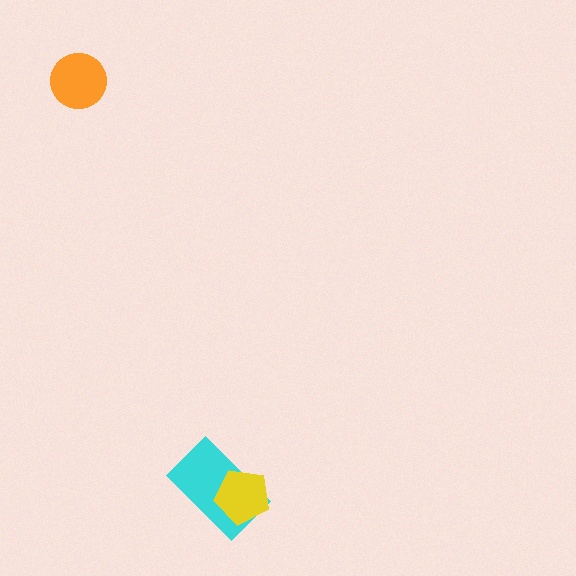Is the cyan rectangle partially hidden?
Yes, it is partially covered by another shape.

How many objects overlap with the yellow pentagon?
1 object overlaps with the yellow pentagon.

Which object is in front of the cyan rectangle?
The yellow pentagon is in front of the cyan rectangle.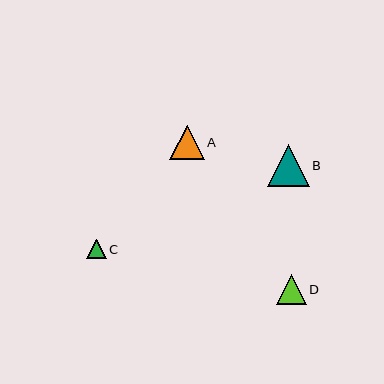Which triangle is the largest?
Triangle B is the largest with a size of approximately 42 pixels.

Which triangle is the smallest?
Triangle C is the smallest with a size of approximately 19 pixels.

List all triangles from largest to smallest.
From largest to smallest: B, A, D, C.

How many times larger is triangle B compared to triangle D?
Triangle B is approximately 1.4 times the size of triangle D.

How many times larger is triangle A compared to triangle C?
Triangle A is approximately 1.8 times the size of triangle C.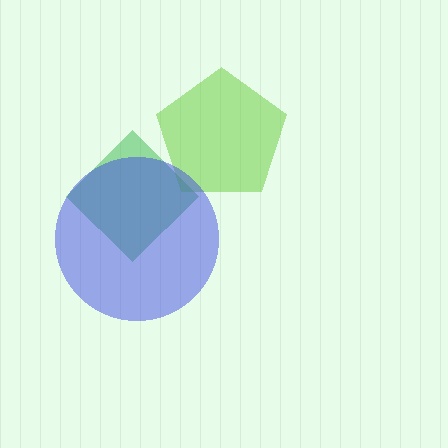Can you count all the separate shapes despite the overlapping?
Yes, there are 3 separate shapes.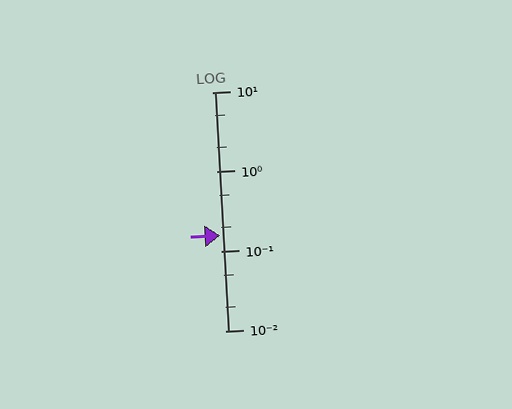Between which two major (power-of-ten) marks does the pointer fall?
The pointer is between 0.1 and 1.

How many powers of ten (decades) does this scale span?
The scale spans 3 decades, from 0.01 to 10.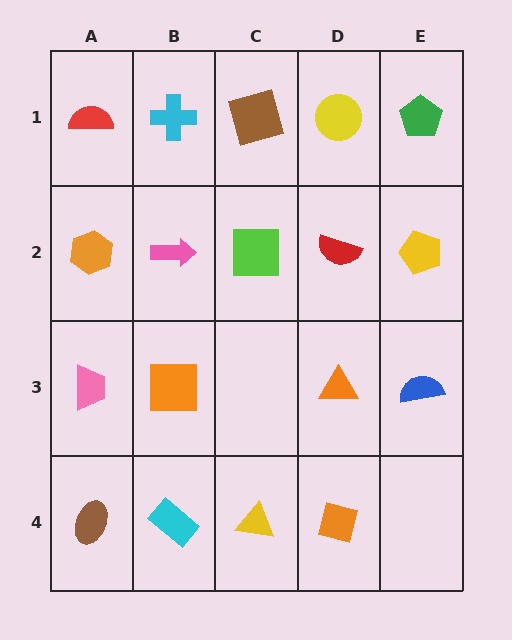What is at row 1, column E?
A green pentagon.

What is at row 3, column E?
A blue semicircle.